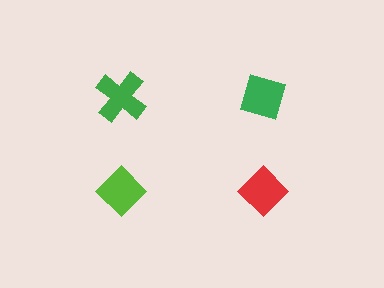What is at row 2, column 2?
A red diamond.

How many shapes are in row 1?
2 shapes.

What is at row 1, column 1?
A green cross.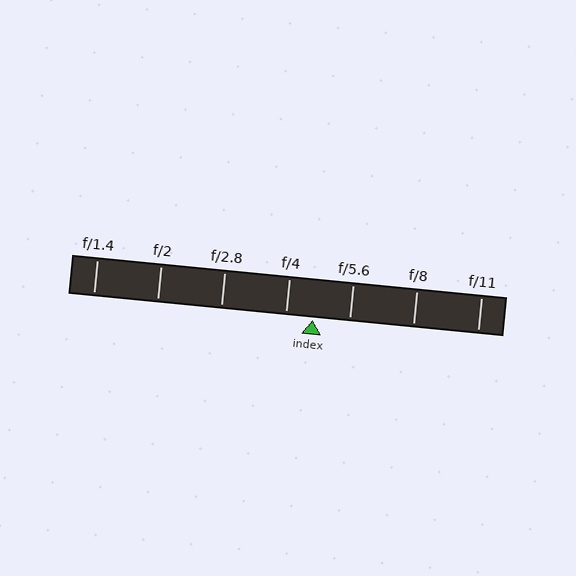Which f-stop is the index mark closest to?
The index mark is closest to f/4.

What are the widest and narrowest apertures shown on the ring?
The widest aperture shown is f/1.4 and the narrowest is f/11.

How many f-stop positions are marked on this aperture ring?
There are 7 f-stop positions marked.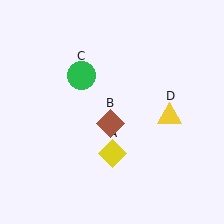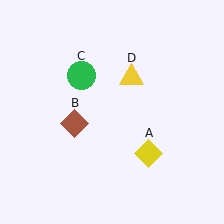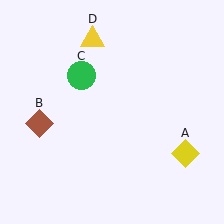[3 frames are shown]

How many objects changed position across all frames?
3 objects changed position: yellow diamond (object A), brown diamond (object B), yellow triangle (object D).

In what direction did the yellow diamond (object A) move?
The yellow diamond (object A) moved right.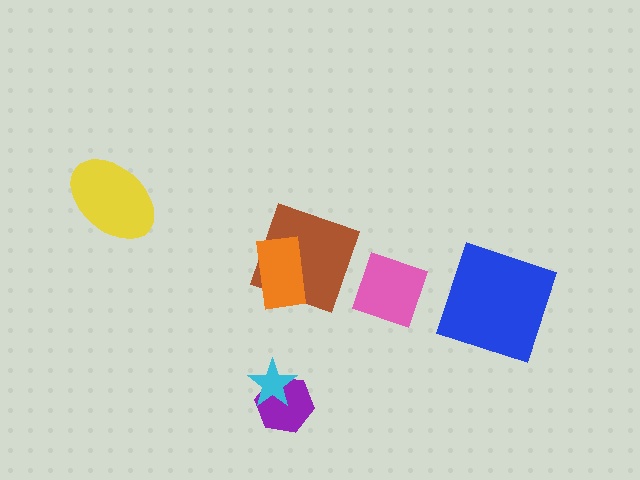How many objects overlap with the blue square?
0 objects overlap with the blue square.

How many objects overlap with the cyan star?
1 object overlaps with the cyan star.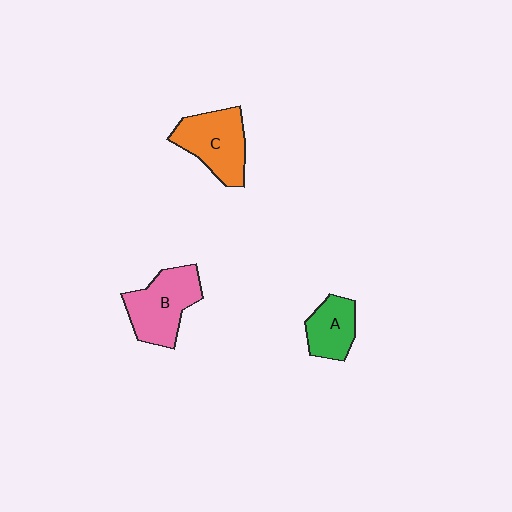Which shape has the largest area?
Shape B (pink).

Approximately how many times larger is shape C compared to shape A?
Approximately 1.5 times.